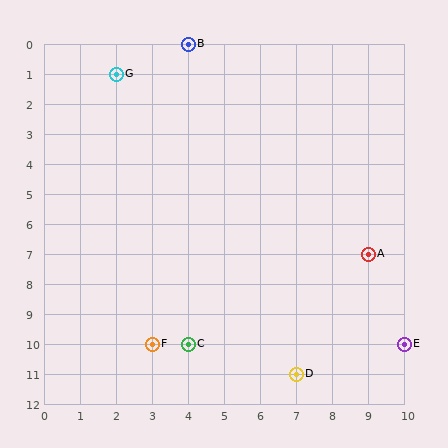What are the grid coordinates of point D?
Point D is at grid coordinates (7, 11).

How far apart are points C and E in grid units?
Points C and E are 6 columns apart.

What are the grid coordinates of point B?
Point B is at grid coordinates (4, 0).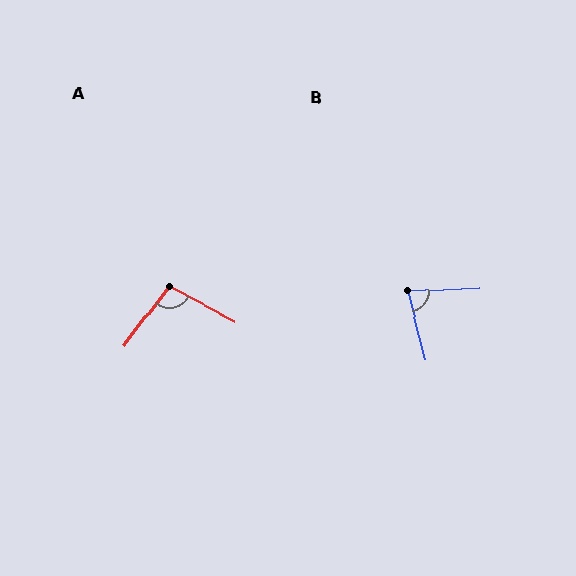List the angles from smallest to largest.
B (78°), A (100°).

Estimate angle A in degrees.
Approximately 100 degrees.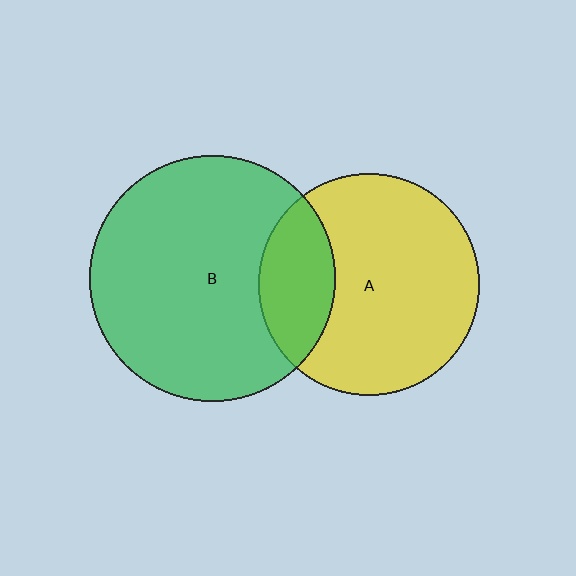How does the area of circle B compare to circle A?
Approximately 1.2 times.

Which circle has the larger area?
Circle B (green).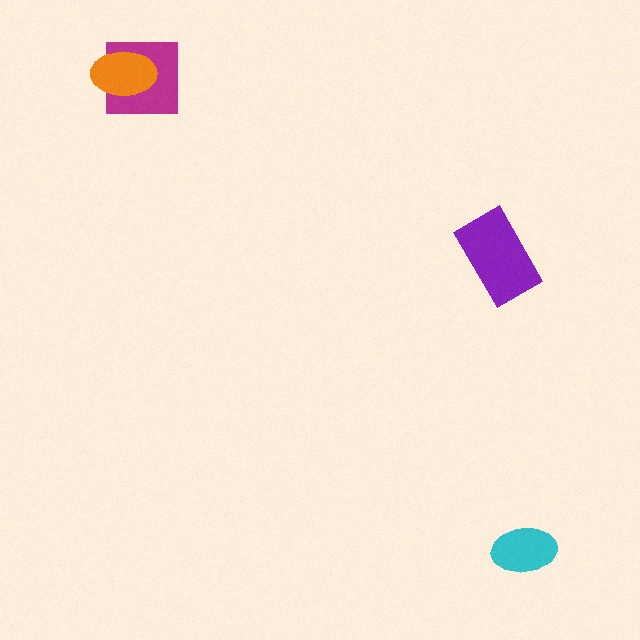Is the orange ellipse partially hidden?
No, no other shape covers it.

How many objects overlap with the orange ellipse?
1 object overlaps with the orange ellipse.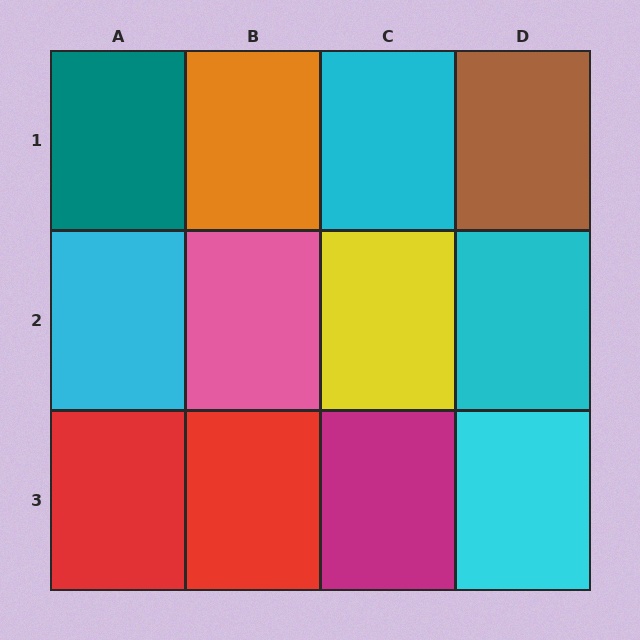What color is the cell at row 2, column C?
Yellow.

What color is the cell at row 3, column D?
Cyan.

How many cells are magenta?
1 cell is magenta.